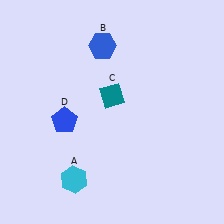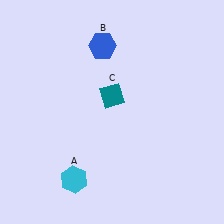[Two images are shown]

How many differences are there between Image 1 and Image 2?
There is 1 difference between the two images.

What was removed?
The blue pentagon (D) was removed in Image 2.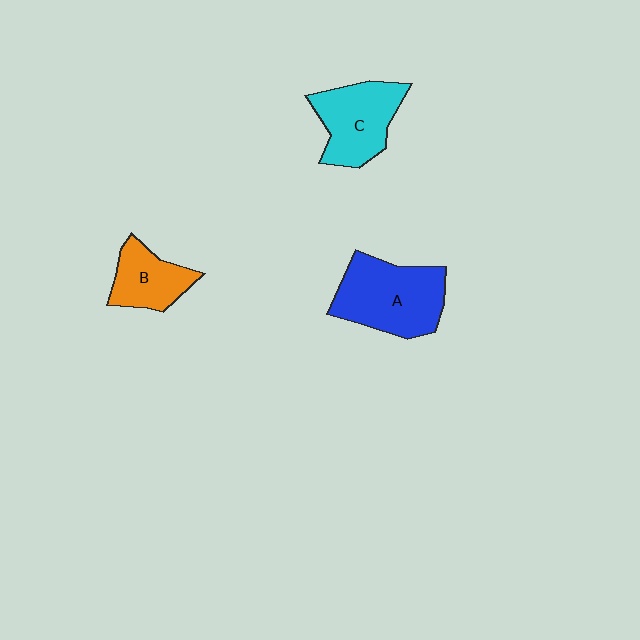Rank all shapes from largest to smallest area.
From largest to smallest: A (blue), C (cyan), B (orange).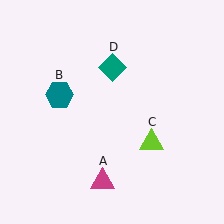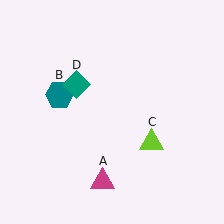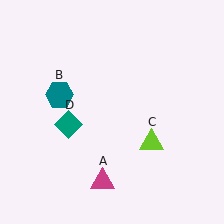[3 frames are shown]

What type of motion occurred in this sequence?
The teal diamond (object D) rotated counterclockwise around the center of the scene.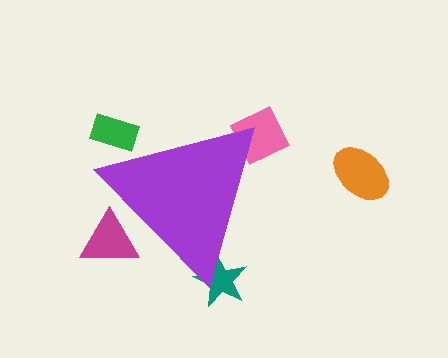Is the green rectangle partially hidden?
Yes, the green rectangle is partially hidden behind the purple triangle.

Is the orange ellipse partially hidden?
No, the orange ellipse is fully visible.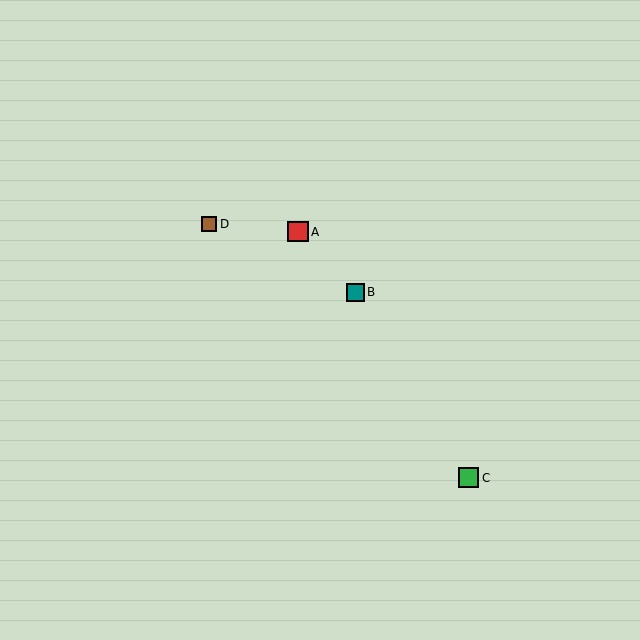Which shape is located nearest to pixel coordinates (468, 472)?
The green square (labeled C) at (469, 478) is nearest to that location.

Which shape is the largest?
The red square (labeled A) is the largest.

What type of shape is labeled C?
Shape C is a green square.